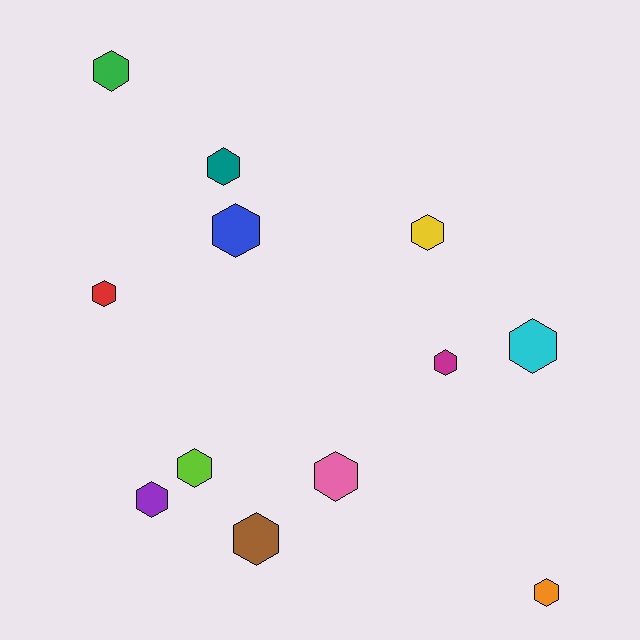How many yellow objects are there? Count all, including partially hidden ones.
There is 1 yellow object.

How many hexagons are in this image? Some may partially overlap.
There are 12 hexagons.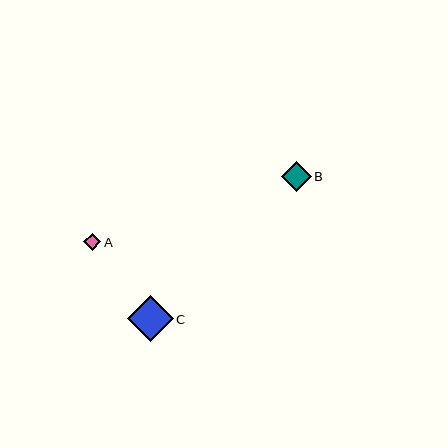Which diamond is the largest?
Diamond C is the largest with a size of approximately 46 pixels.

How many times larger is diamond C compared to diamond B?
Diamond C is approximately 1.6 times the size of diamond B.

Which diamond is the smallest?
Diamond A is the smallest with a size of approximately 17 pixels.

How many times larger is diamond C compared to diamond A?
Diamond C is approximately 2.7 times the size of diamond A.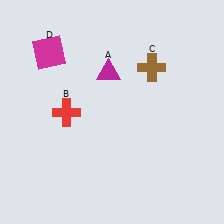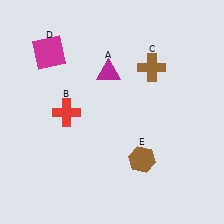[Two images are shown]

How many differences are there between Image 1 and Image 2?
There is 1 difference between the two images.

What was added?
A brown hexagon (E) was added in Image 2.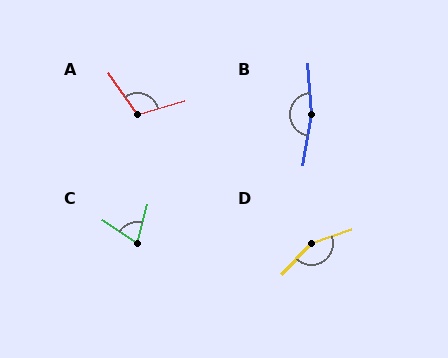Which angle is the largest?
B, at approximately 166 degrees.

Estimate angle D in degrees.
Approximately 152 degrees.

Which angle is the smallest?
C, at approximately 72 degrees.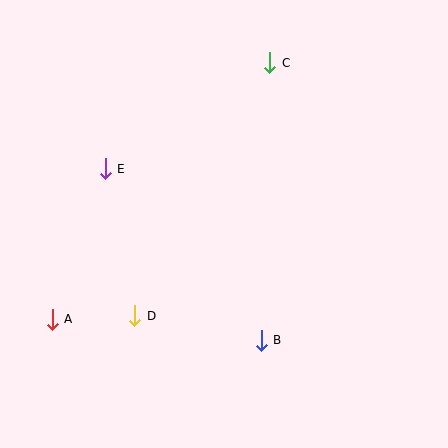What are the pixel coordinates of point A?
Point A is at (52, 319).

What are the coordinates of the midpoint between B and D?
The midpoint between B and D is at (198, 328).